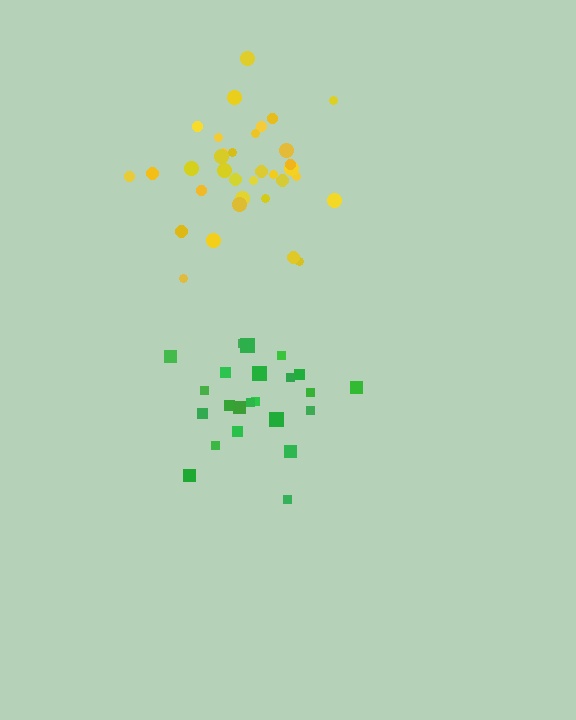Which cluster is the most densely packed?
Yellow.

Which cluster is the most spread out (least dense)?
Green.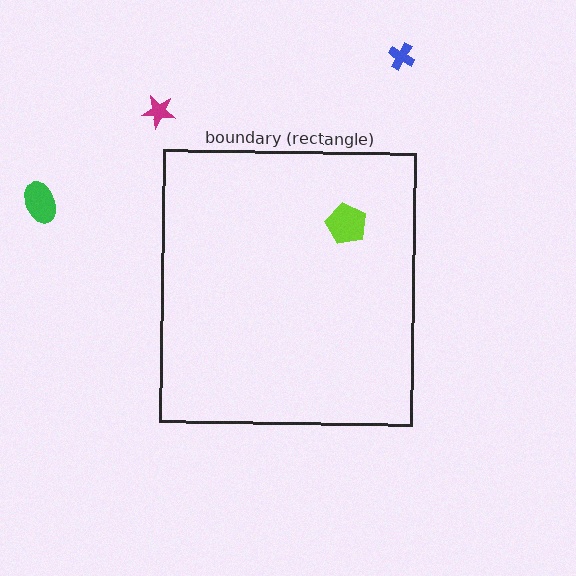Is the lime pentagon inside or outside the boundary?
Inside.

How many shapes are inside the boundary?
1 inside, 3 outside.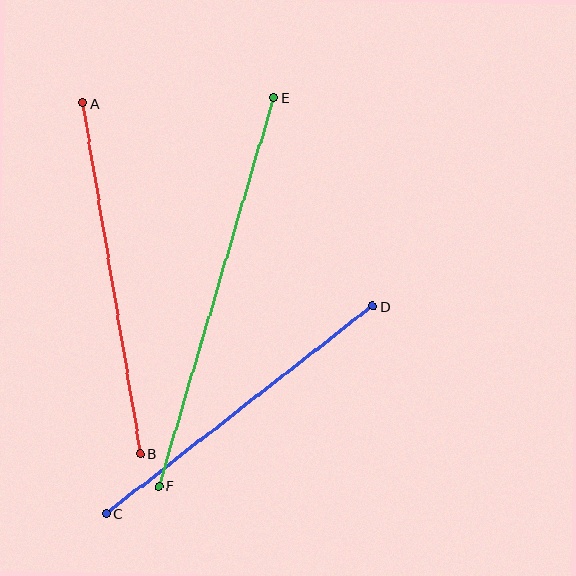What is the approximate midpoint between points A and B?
The midpoint is at approximately (112, 278) pixels.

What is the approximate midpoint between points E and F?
The midpoint is at approximately (217, 292) pixels.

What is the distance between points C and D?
The distance is approximately 337 pixels.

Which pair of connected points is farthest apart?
Points E and F are farthest apart.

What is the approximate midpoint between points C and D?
The midpoint is at approximately (239, 410) pixels.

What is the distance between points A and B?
The distance is approximately 355 pixels.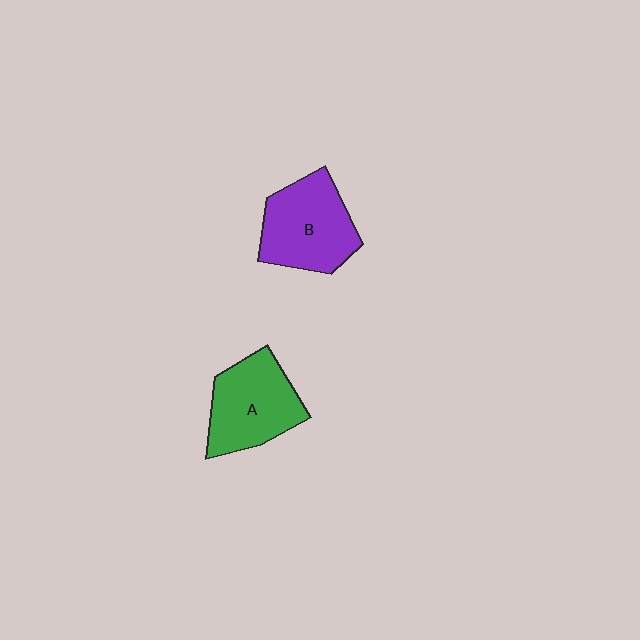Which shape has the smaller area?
Shape A (green).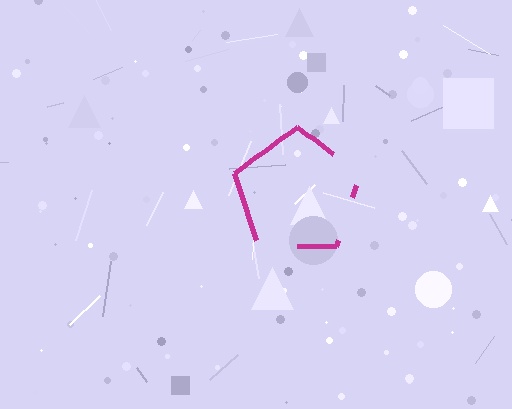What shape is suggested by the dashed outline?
The dashed outline suggests a pentagon.